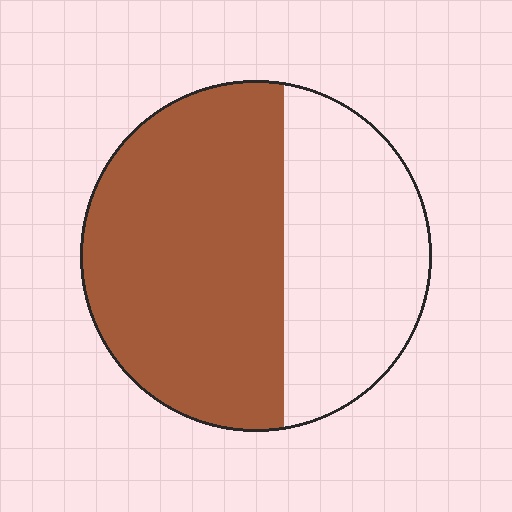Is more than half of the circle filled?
Yes.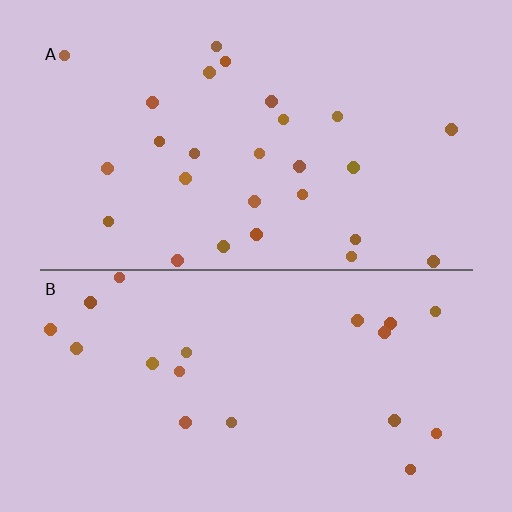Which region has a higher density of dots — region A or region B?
A (the top).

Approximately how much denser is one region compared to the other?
Approximately 1.4× — region A over region B.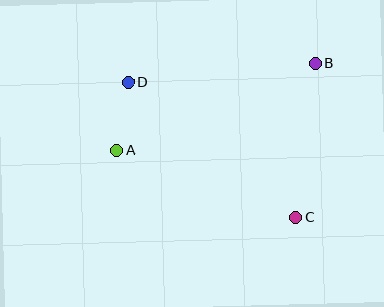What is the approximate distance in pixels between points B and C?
The distance between B and C is approximately 155 pixels.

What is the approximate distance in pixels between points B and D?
The distance between B and D is approximately 187 pixels.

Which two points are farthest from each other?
Points A and B are farthest from each other.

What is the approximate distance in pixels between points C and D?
The distance between C and D is approximately 215 pixels.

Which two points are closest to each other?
Points A and D are closest to each other.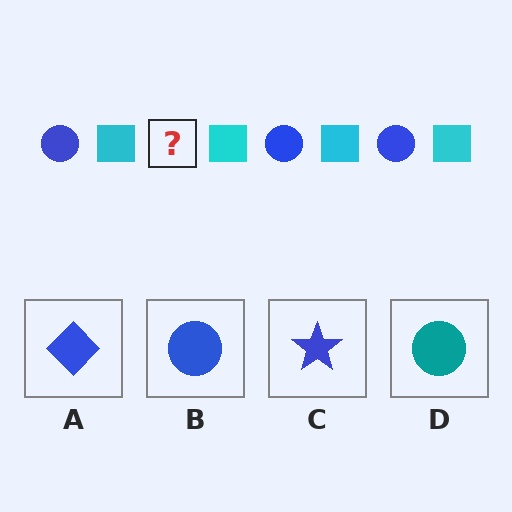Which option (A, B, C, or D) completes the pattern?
B.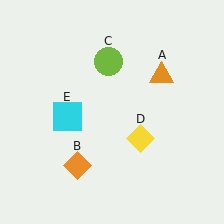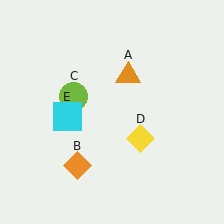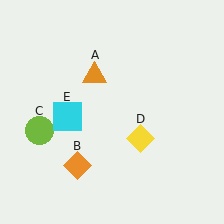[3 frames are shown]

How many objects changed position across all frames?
2 objects changed position: orange triangle (object A), lime circle (object C).